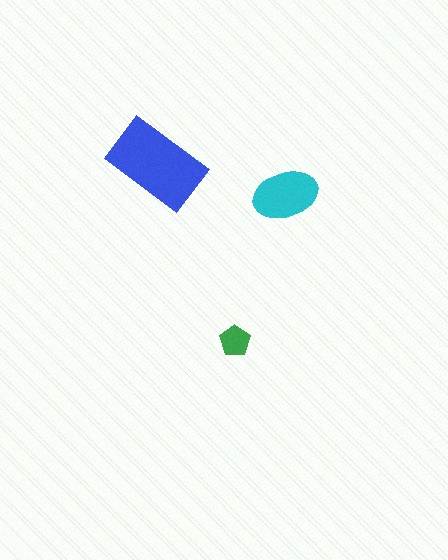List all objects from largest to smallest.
The blue rectangle, the cyan ellipse, the green pentagon.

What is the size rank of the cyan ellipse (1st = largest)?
2nd.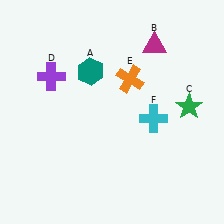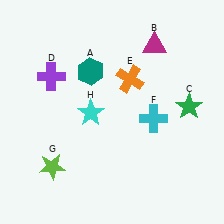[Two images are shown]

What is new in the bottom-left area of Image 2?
A lime star (G) was added in the bottom-left area of Image 2.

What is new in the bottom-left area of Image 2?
A cyan star (H) was added in the bottom-left area of Image 2.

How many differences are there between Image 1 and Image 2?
There are 2 differences between the two images.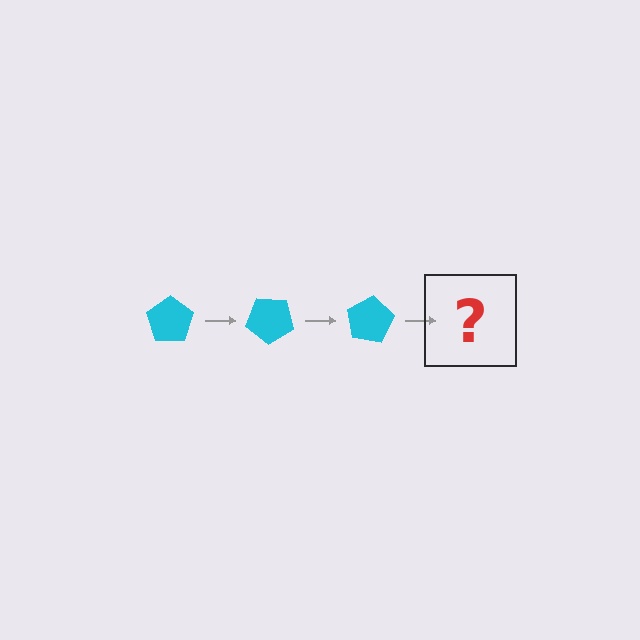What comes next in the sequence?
The next element should be a cyan pentagon rotated 120 degrees.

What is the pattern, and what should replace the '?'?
The pattern is that the pentagon rotates 40 degrees each step. The '?' should be a cyan pentagon rotated 120 degrees.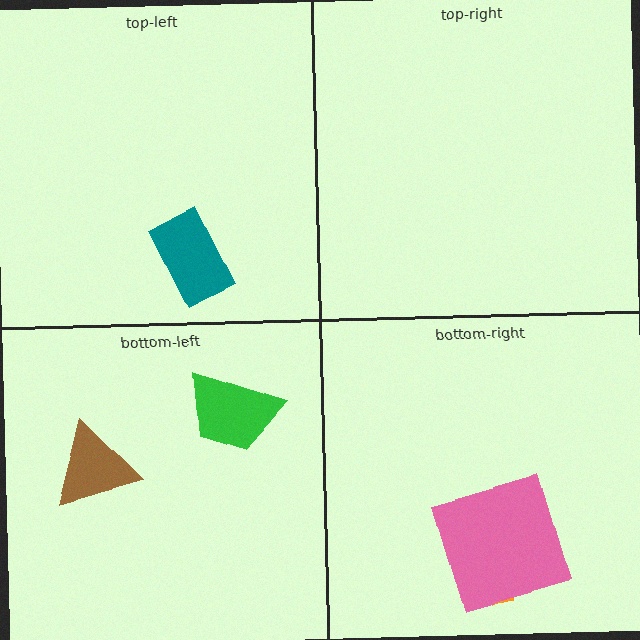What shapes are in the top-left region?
The teal rectangle.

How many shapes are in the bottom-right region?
2.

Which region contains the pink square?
The bottom-right region.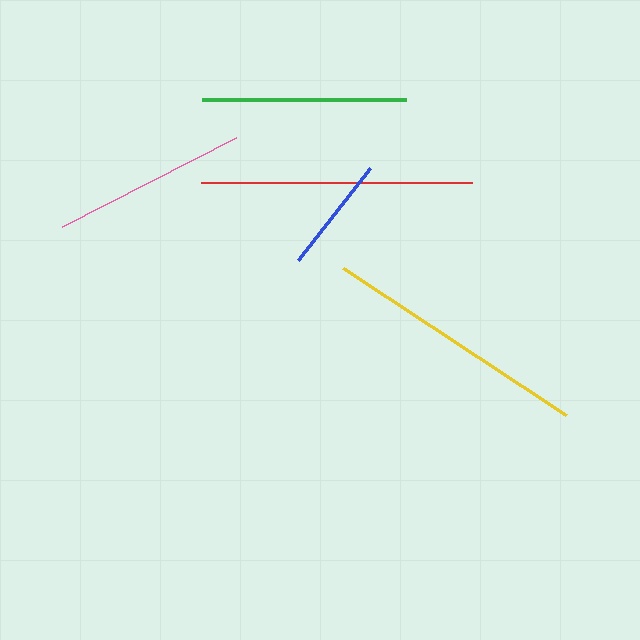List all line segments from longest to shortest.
From longest to shortest: red, yellow, green, pink, blue.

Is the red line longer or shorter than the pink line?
The red line is longer than the pink line.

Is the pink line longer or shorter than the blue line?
The pink line is longer than the blue line.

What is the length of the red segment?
The red segment is approximately 270 pixels long.